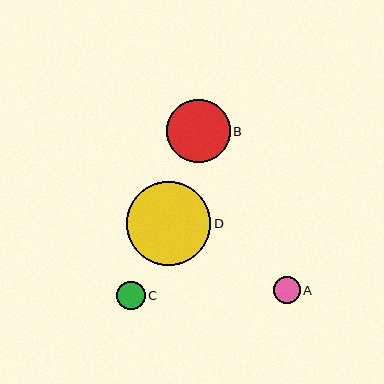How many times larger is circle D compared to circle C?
Circle D is approximately 3.0 times the size of circle C.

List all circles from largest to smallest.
From largest to smallest: D, B, C, A.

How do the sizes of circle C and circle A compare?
Circle C and circle A are approximately the same size.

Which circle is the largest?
Circle D is the largest with a size of approximately 84 pixels.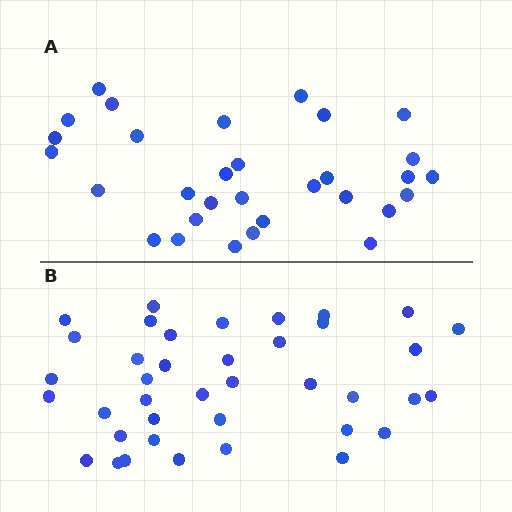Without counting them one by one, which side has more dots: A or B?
Region B (the bottom region) has more dots.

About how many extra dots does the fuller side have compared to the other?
Region B has roughly 8 or so more dots than region A.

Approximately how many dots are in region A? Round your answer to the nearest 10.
About 30 dots. (The exact count is 31, which rounds to 30.)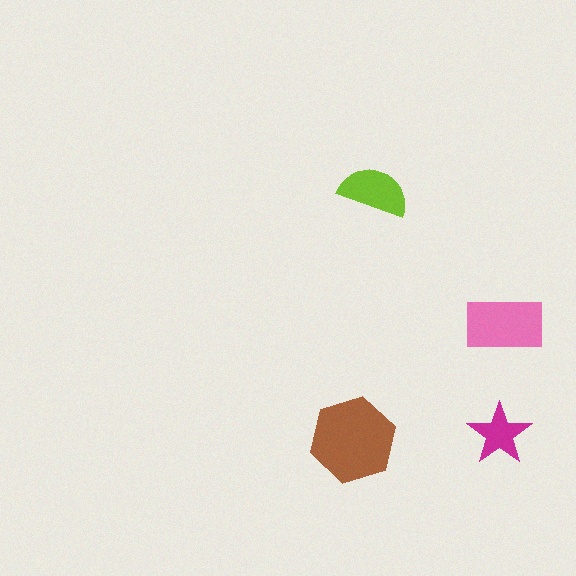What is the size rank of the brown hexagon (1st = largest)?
1st.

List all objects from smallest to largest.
The magenta star, the lime semicircle, the pink rectangle, the brown hexagon.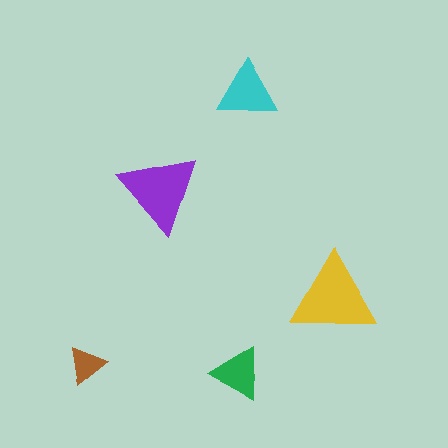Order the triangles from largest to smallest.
the yellow one, the purple one, the cyan one, the green one, the brown one.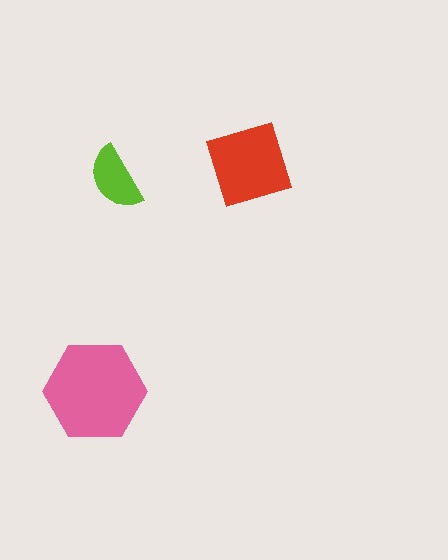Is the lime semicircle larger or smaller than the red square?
Smaller.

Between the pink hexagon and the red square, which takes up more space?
The pink hexagon.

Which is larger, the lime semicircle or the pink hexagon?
The pink hexagon.